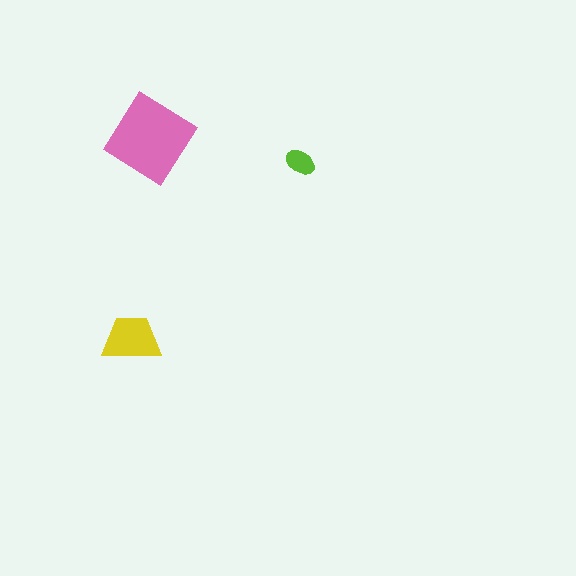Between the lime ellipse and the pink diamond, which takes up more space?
The pink diamond.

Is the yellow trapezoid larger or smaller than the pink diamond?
Smaller.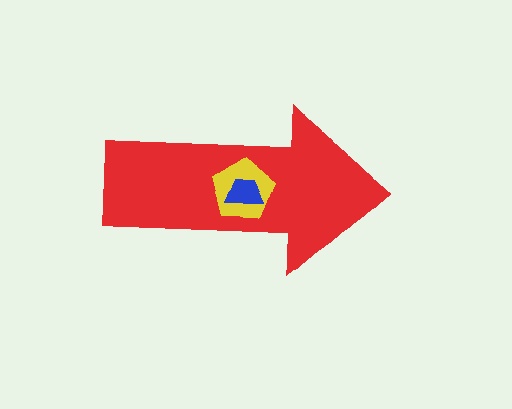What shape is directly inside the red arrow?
The yellow pentagon.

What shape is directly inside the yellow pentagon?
The blue trapezoid.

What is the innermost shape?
The blue trapezoid.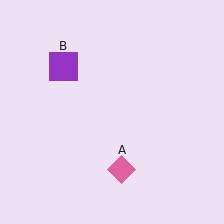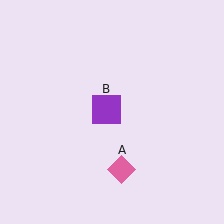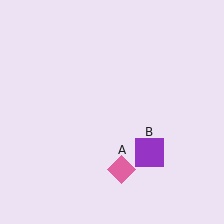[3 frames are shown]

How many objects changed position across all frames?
1 object changed position: purple square (object B).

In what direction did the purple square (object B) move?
The purple square (object B) moved down and to the right.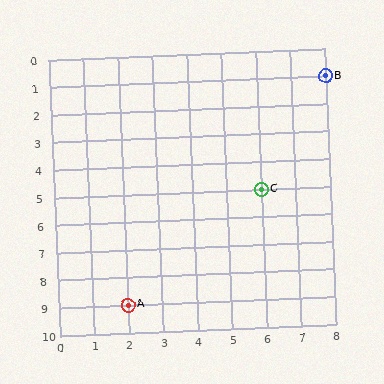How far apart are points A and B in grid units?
Points A and B are 6 columns and 8 rows apart (about 10.0 grid units diagonally).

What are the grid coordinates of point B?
Point B is at grid coordinates (8, 1).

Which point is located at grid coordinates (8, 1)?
Point B is at (8, 1).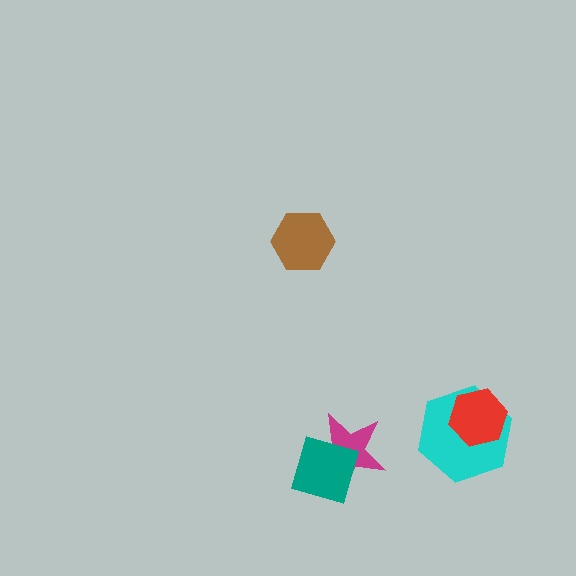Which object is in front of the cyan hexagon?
The red hexagon is in front of the cyan hexagon.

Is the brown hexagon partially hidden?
No, no other shape covers it.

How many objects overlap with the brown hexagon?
0 objects overlap with the brown hexagon.